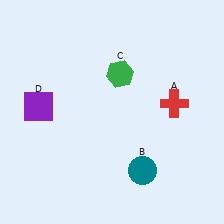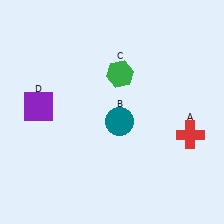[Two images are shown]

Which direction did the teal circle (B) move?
The teal circle (B) moved up.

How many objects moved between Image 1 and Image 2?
2 objects moved between the two images.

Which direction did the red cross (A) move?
The red cross (A) moved down.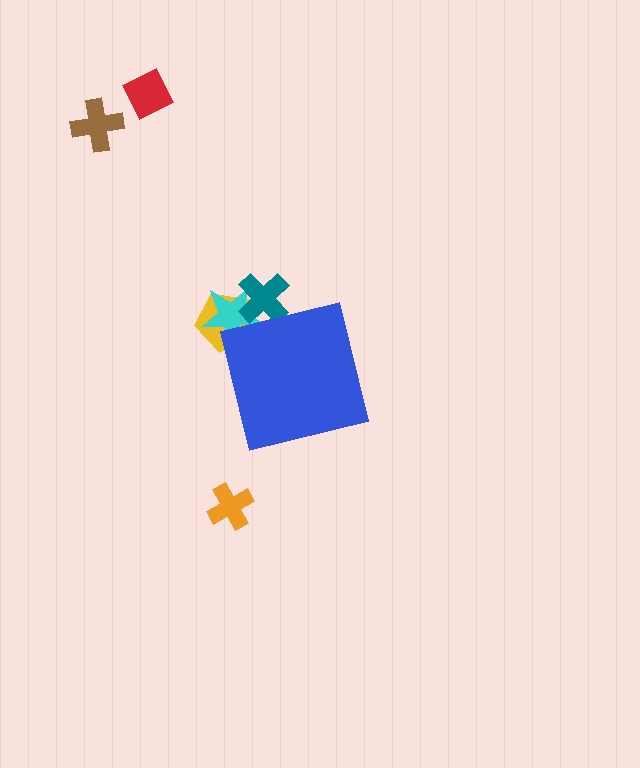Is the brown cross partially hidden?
No, the brown cross is fully visible.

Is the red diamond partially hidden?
No, the red diamond is fully visible.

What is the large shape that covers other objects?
A blue square.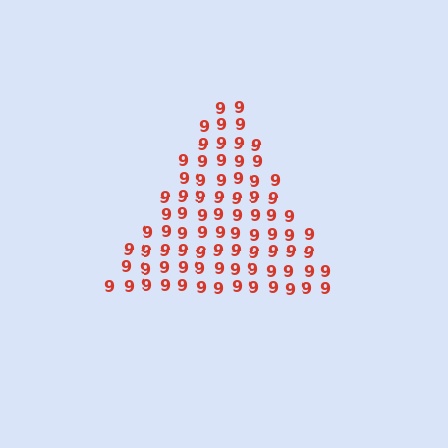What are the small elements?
The small elements are digit 9's.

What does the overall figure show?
The overall figure shows a triangle.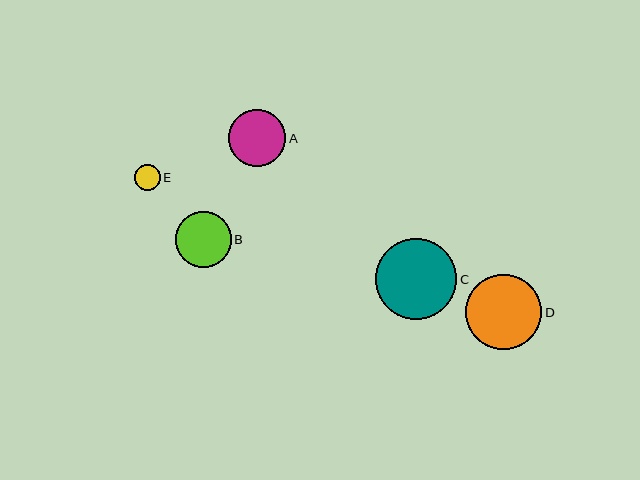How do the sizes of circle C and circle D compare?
Circle C and circle D are approximately the same size.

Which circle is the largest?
Circle C is the largest with a size of approximately 81 pixels.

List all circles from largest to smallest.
From largest to smallest: C, D, A, B, E.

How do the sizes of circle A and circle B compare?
Circle A and circle B are approximately the same size.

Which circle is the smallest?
Circle E is the smallest with a size of approximately 26 pixels.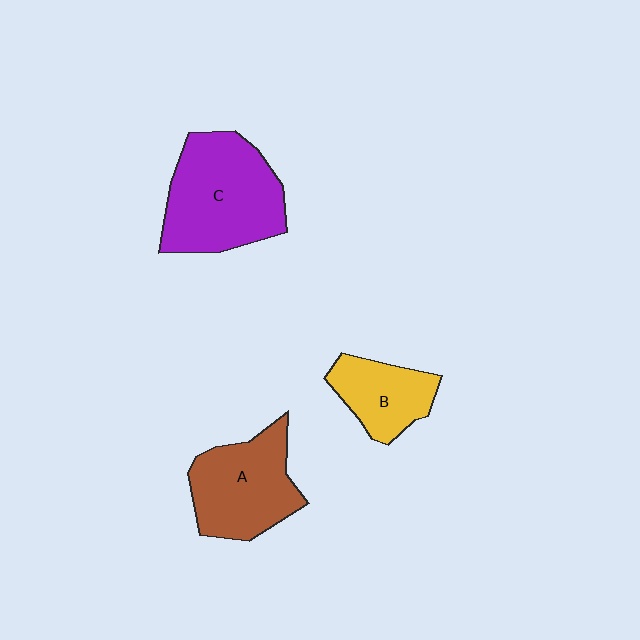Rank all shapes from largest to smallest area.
From largest to smallest: C (purple), A (brown), B (yellow).